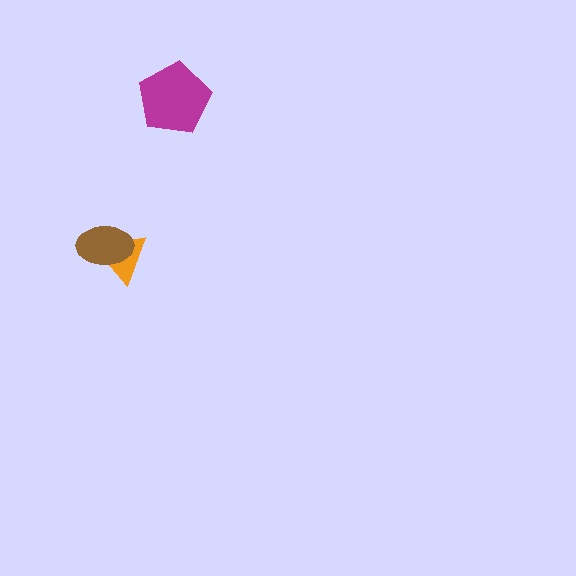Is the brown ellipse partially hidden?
No, no other shape covers it.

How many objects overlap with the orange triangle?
1 object overlaps with the orange triangle.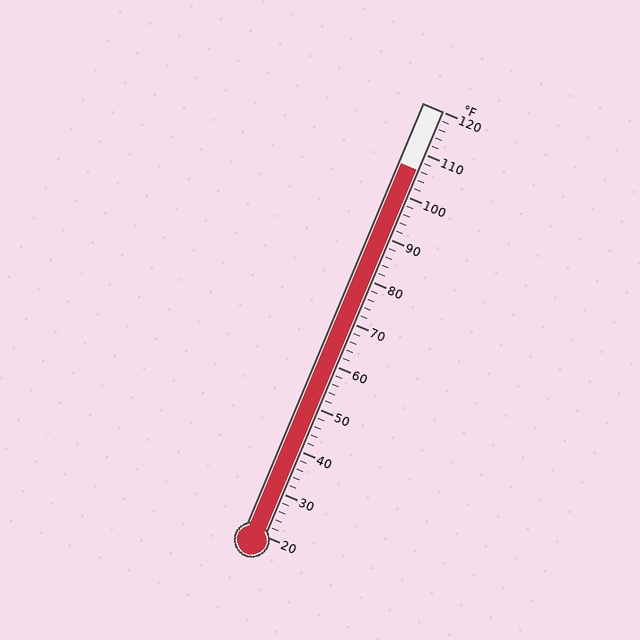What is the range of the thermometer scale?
The thermometer scale ranges from 20°F to 120°F.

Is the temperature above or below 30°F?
The temperature is above 30°F.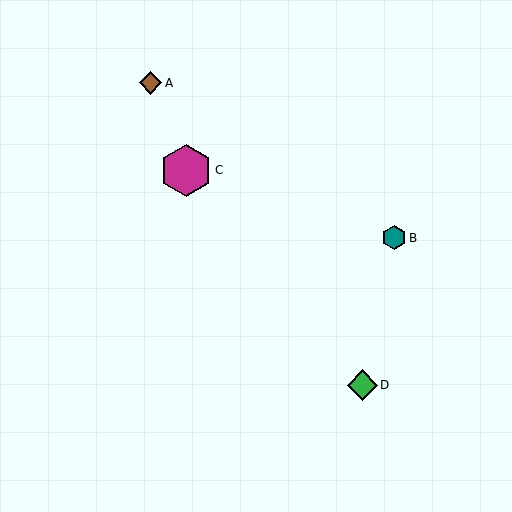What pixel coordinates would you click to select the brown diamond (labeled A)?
Click at (151, 83) to select the brown diamond A.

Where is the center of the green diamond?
The center of the green diamond is at (362, 385).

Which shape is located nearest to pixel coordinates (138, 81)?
The brown diamond (labeled A) at (151, 83) is nearest to that location.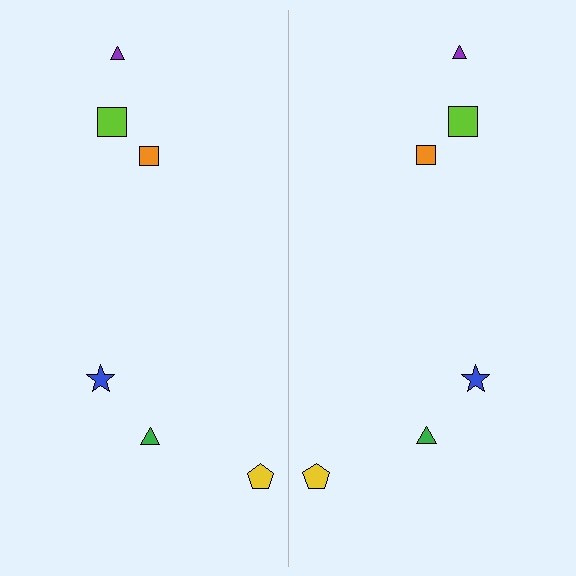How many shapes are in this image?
There are 12 shapes in this image.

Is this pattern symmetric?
Yes, this pattern has bilateral (reflection) symmetry.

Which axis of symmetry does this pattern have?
The pattern has a vertical axis of symmetry running through the center of the image.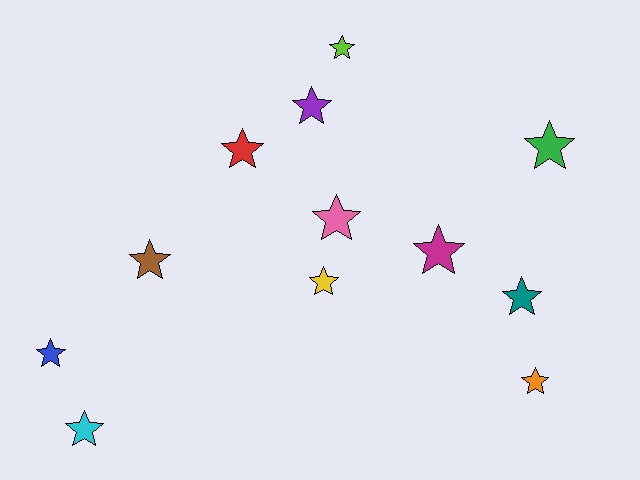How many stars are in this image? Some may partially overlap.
There are 12 stars.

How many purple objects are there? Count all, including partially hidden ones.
There is 1 purple object.